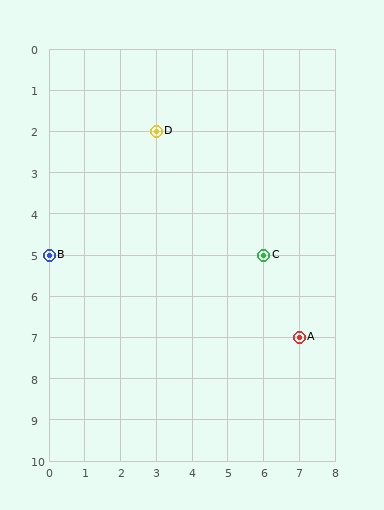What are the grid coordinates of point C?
Point C is at grid coordinates (6, 5).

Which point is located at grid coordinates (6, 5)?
Point C is at (6, 5).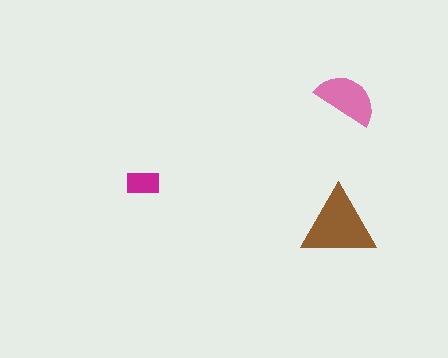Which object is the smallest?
The magenta rectangle.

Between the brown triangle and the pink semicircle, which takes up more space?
The brown triangle.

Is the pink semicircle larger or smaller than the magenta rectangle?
Larger.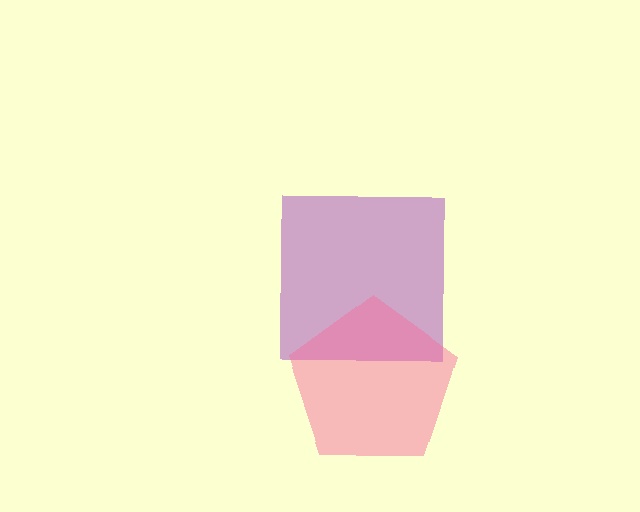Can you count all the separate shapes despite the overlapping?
Yes, there are 2 separate shapes.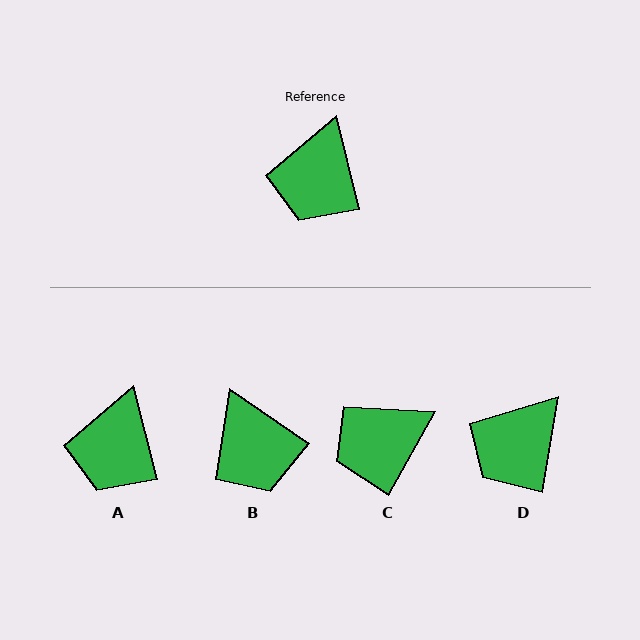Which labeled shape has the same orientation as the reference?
A.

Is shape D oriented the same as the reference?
No, it is off by about 23 degrees.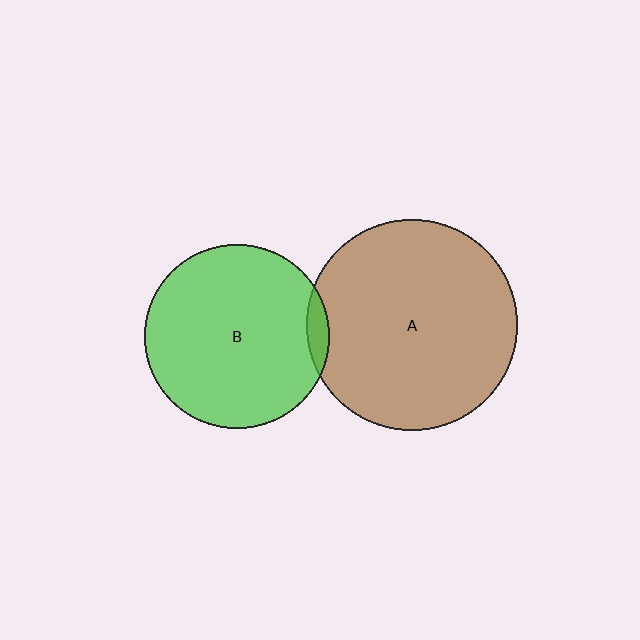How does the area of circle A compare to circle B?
Approximately 1.3 times.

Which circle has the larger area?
Circle A (brown).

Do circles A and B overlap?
Yes.